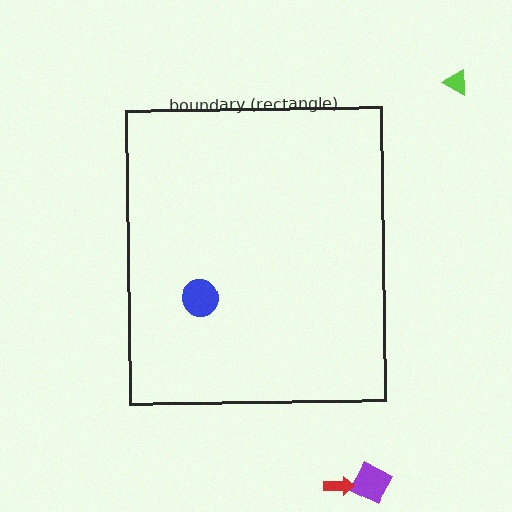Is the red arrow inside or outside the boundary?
Outside.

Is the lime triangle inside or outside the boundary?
Outside.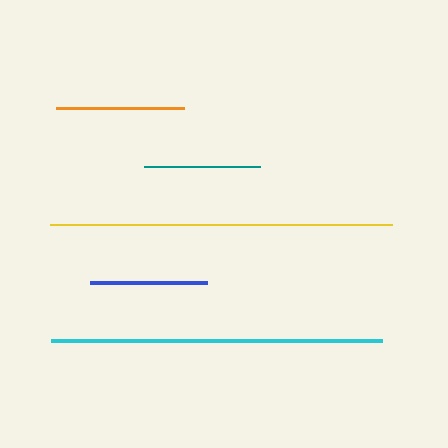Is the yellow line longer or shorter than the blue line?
The yellow line is longer than the blue line.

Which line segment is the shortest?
The teal line is the shortest at approximately 116 pixels.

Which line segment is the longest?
The yellow line is the longest at approximately 341 pixels.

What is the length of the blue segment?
The blue segment is approximately 118 pixels long.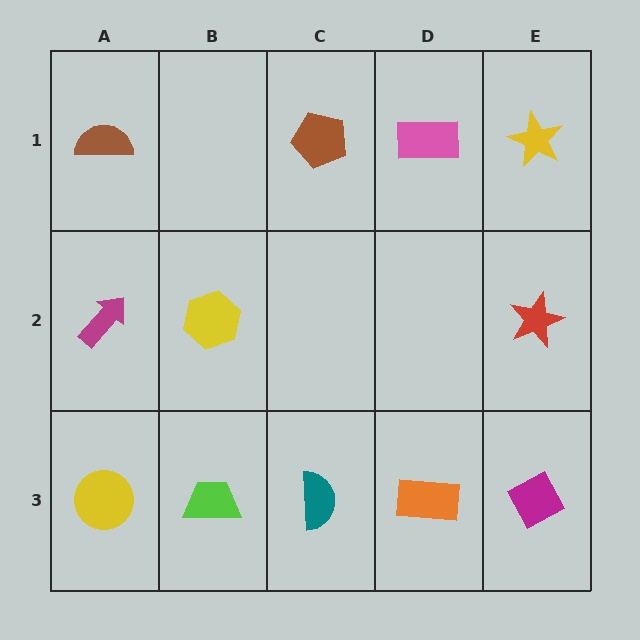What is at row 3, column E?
A magenta diamond.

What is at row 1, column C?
A brown pentagon.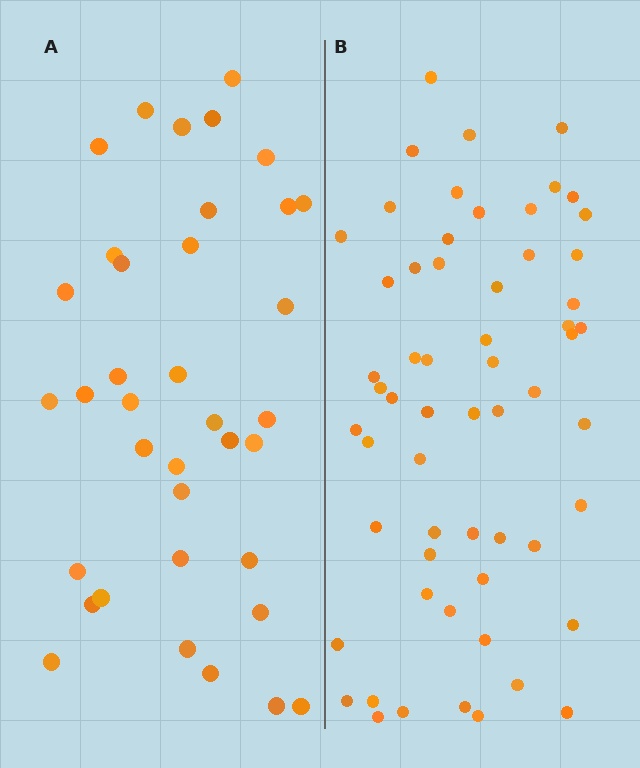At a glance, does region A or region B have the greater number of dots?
Region B (the right region) has more dots.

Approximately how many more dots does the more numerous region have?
Region B has approximately 20 more dots than region A.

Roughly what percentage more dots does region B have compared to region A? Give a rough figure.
About 60% more.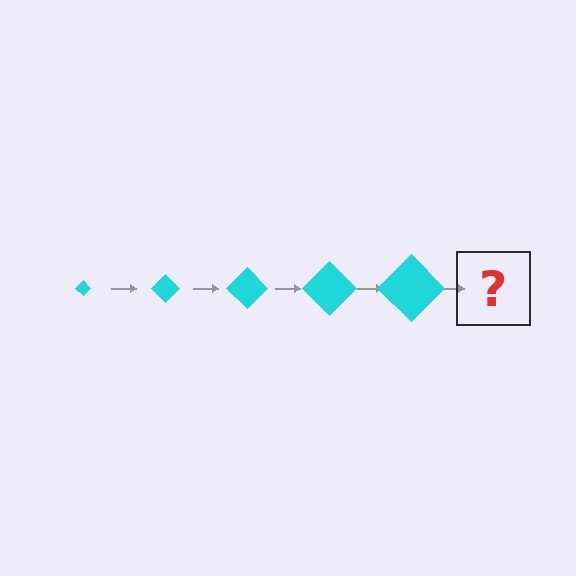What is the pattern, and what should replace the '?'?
The pattern is that the diamond gets progressively larger each step. The '?' should be a cyan diamond, larger than the previous one.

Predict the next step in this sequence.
The next step is a cyan diamond, larger than the previous one.